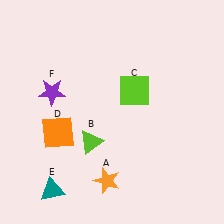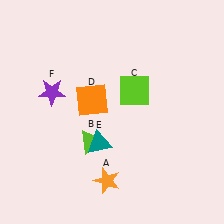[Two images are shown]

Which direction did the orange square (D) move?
The orange square (D) moved right.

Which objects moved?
The objects that moved are: the orange square (D), the teal triangle (E).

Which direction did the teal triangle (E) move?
The teal triangle (E) moved right.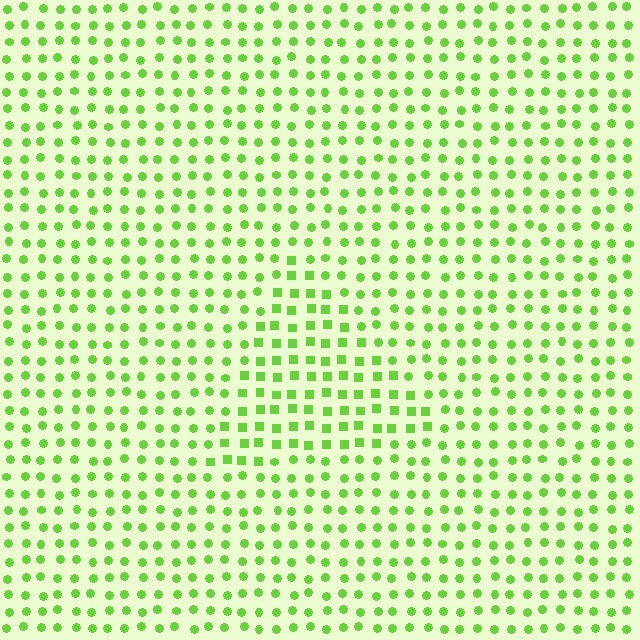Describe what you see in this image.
The image is filled with small lime elements arranged in a uniform grid. A triangle-shaped region contains squares, while the surrounding area contains circles. The boundary is defined purely by the change in element shape.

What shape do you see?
I see a triangle.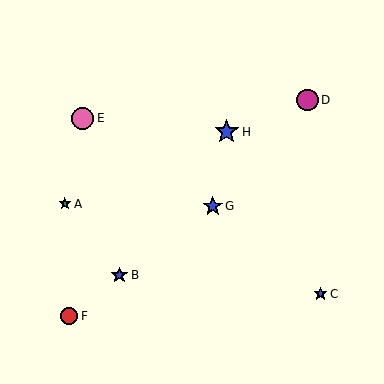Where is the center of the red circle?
The center of the red circle is at (69, 316).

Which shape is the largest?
The blue star (labeled H) is the largest.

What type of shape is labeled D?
Shape D is a magenta circle.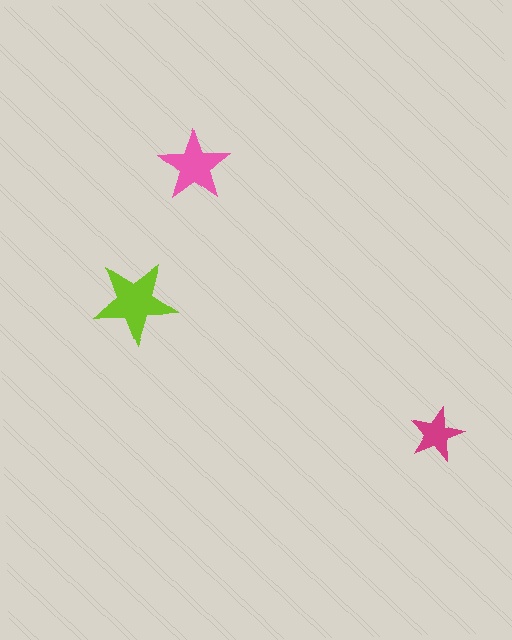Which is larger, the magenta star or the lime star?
The lime one.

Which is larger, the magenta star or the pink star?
The pink one.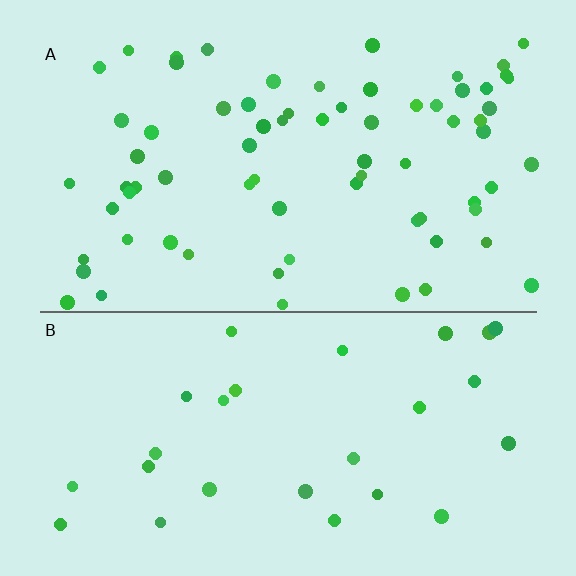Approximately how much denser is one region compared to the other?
Approximately 2.6× — region A over region B.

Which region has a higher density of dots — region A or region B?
A (the top).